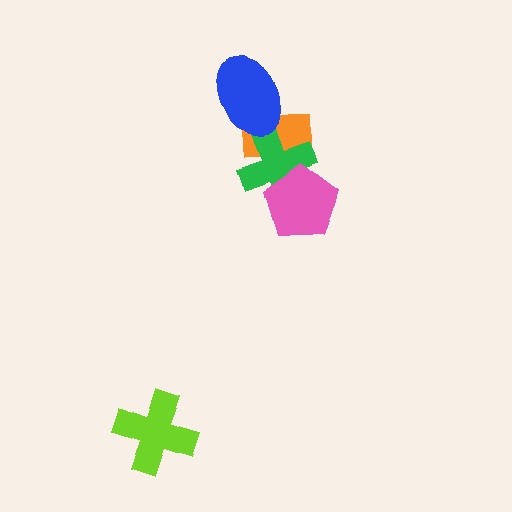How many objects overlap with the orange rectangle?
2 objects overlap with the orange rectangle.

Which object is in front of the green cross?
The pink pentagon is in front of the green cross.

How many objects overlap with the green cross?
2 objects overlap with the green cross.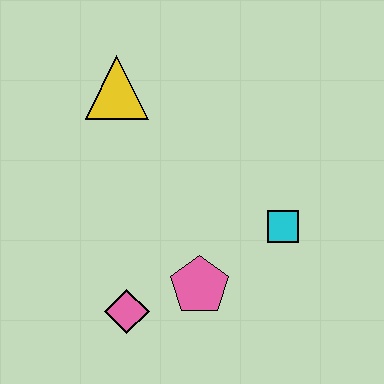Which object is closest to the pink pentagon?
The pink diamond is closest to the pink pentagon.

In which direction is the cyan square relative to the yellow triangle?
The cyan square is to the right of the yellow triangle.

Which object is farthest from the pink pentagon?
The yellow triangle is farthest from the pink pentagon.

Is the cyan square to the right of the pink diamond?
Yes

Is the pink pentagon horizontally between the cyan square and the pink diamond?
Yes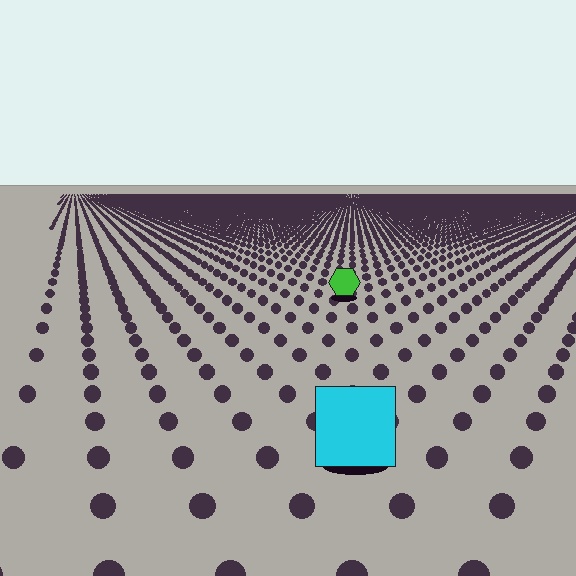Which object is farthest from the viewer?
The green hexagon is farthest from the viewer. It appears smaller and the ground texture around it is denser.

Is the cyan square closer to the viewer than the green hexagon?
Yes. The cyan square is closer — you can tell from the texture gradient: the ground texture is coarser near it.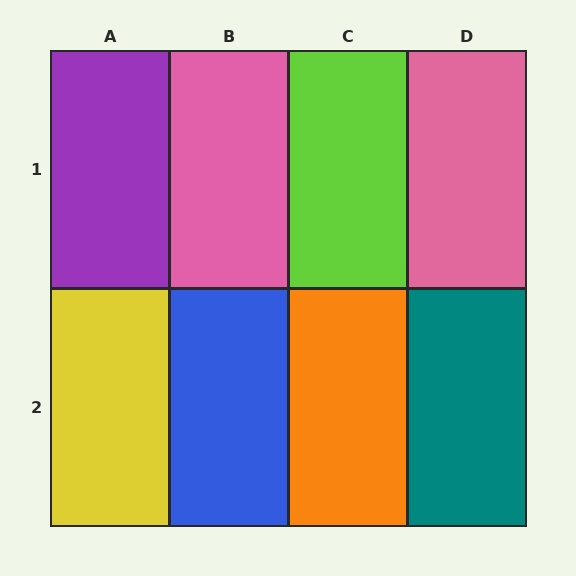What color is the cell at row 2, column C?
Orange.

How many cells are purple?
1 cell is purple.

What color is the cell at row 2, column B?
Blue.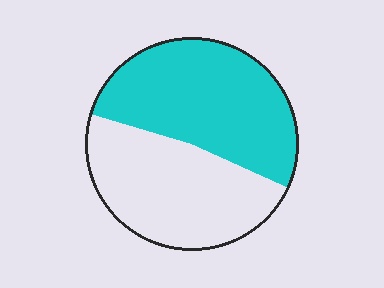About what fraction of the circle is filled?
About one half (1/2).